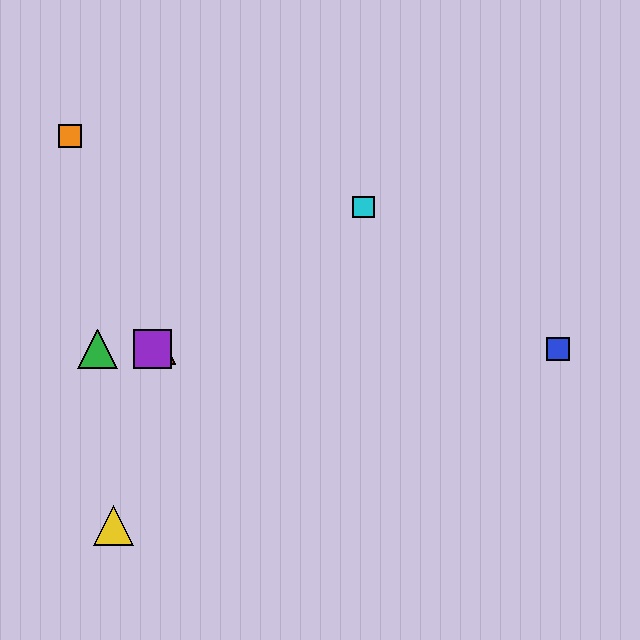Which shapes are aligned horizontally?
The red triangle, the blue square, the green triangle, the purple square are aligned horizontally.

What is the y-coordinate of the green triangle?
The green triangle is at y≈349.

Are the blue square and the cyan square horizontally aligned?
No, the blue square is at y≈349 and the cyan square is at y≈207.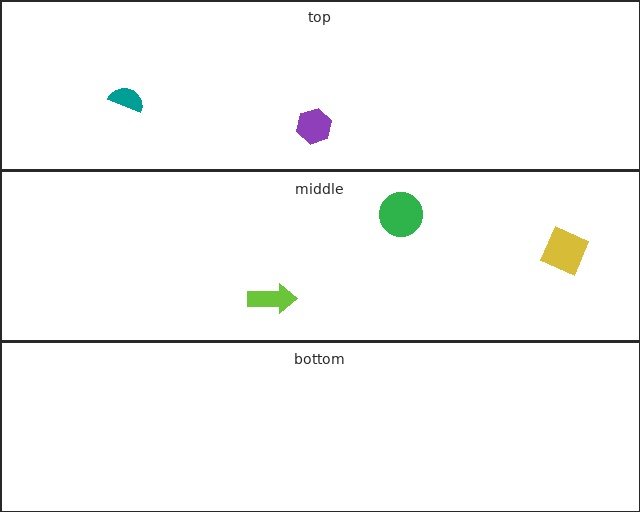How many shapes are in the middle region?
3.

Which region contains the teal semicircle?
The top region.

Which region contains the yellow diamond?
The middle region.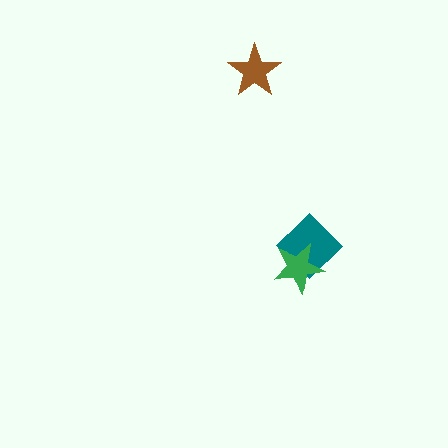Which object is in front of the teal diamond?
The green star is in front of the teal diamond.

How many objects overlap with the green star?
1 object overlaps with the green star.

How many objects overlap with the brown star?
0 objects overlap with the brown star.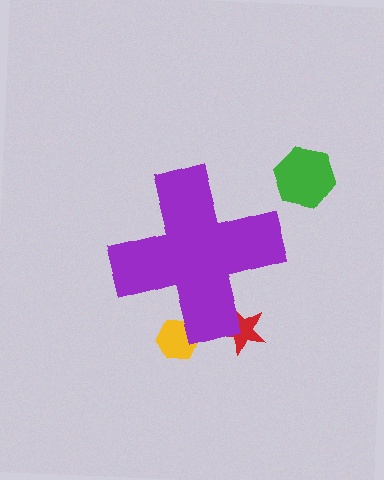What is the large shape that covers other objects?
A purple cross.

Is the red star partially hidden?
Yes, the red star is partially hidden behind the purple cross.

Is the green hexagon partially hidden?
No, the green hexagon is fully visible.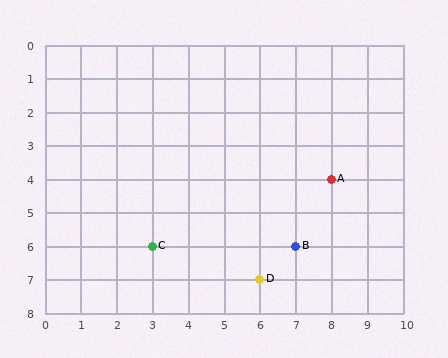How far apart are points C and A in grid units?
Points C and A are 5 columns and 2 rows apart (about 5.4 grid units diagonally).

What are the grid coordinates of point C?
Point C is at grid coordinates (3, 6).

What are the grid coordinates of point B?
Point B is at grid coordinates (7, 6).